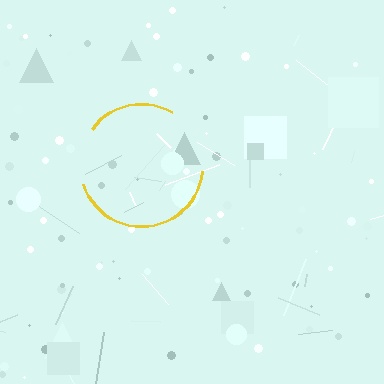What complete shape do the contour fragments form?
The contour fragments form a circle.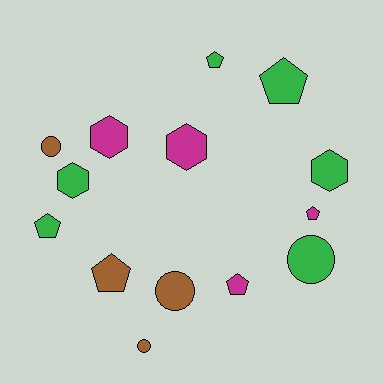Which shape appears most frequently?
Pentagon, with 6 objects.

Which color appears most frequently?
Green, with 6 objects.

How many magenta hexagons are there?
There are 2 magenta hexagons.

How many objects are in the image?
There are 14 objects.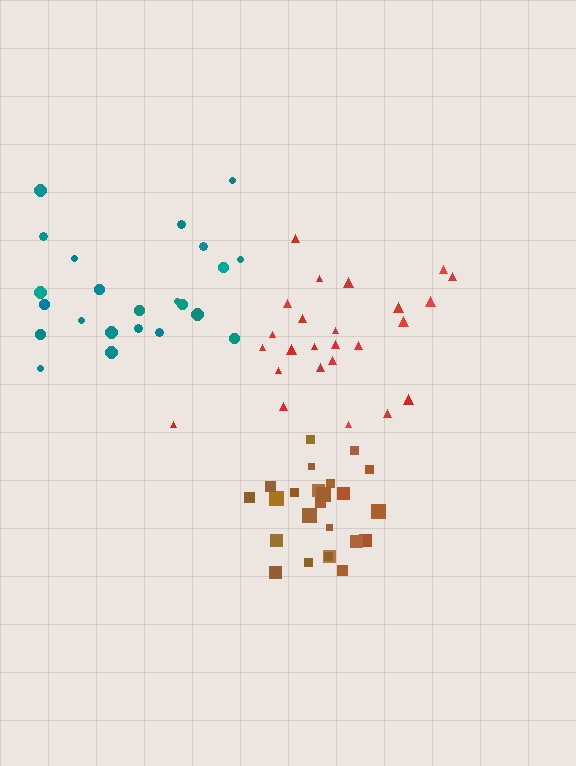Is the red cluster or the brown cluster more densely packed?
Brown.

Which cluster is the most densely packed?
Brown.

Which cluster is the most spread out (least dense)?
Red.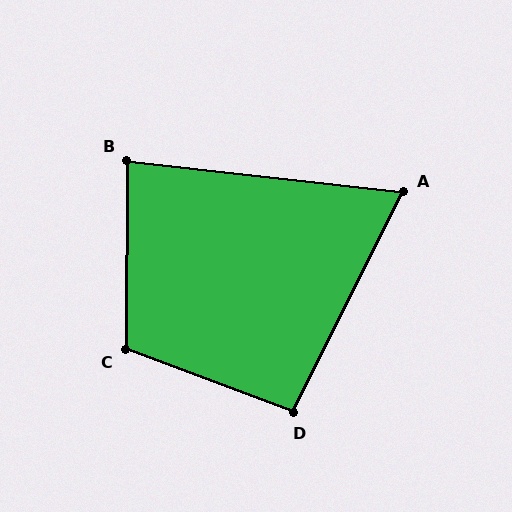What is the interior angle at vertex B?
Approximately 84 degrees (acute).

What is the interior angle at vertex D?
Approximately 96 degrees (obtuse).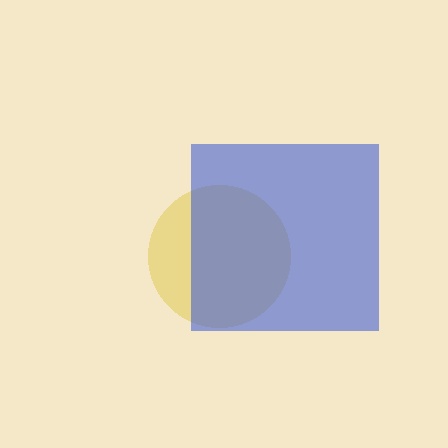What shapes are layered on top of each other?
The layered shapes are: a yellow circle, a blue square.